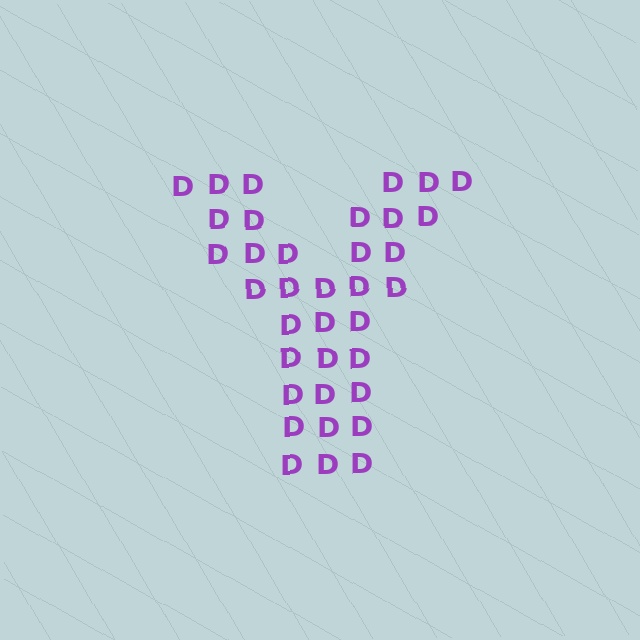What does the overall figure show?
The overall figure shows the letter Y.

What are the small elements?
The small elements are letter D's.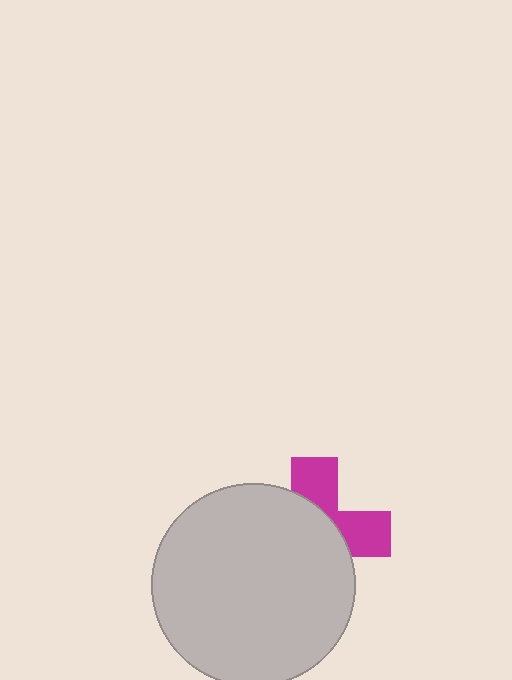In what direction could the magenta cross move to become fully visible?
The magenta cross could move toward the upper-right. That would shift it out from behind the light gray circle entirely.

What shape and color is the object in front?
The object in front is a light gray circle.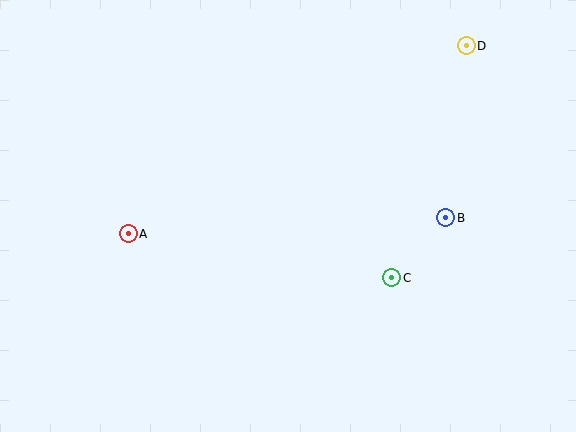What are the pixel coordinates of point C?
Point C is at (392, 278).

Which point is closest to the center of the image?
Point C at (392, 278) is closest to the center.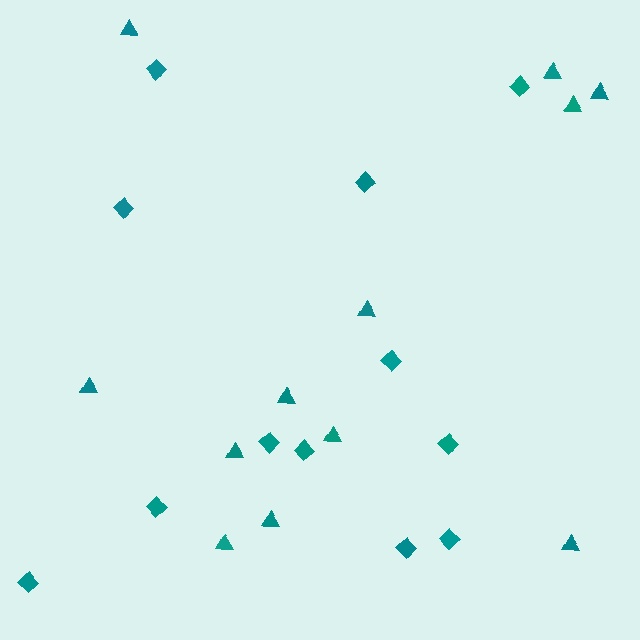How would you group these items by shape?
There are 2 groups: one group of triangles (12) and one group of diamonds (12).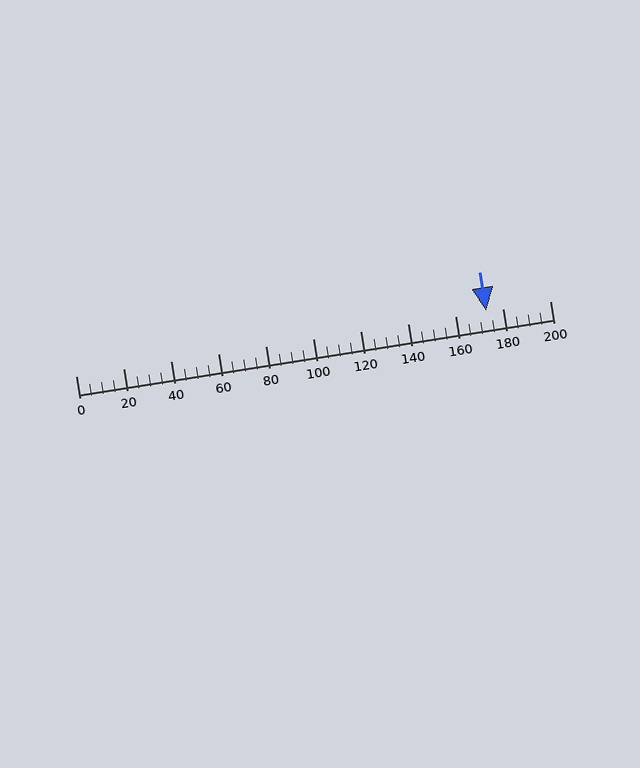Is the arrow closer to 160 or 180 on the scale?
The arrow is closer to 180.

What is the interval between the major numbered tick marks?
The major tick marks are spaced 20 units apart.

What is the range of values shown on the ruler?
The ruler shows values from 0 to 200.